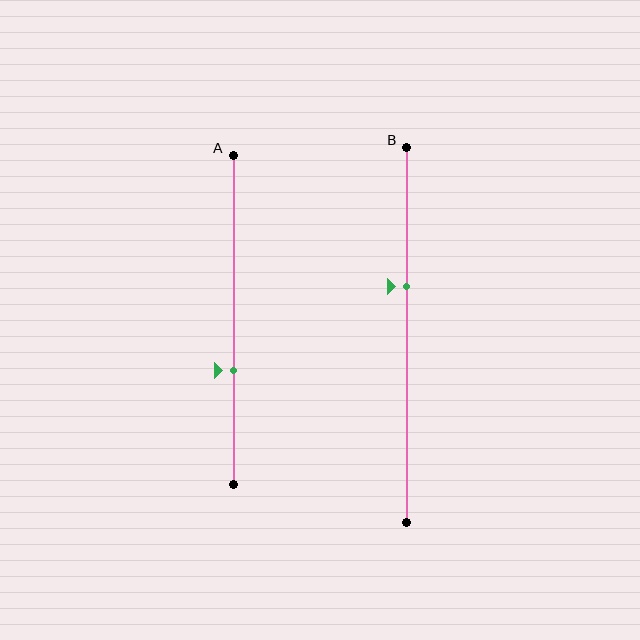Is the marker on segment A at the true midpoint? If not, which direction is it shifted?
No, the marker on segment A is shifted downward by about 15% of the segment length.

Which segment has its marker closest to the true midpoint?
Segment B has its marker closest to the true midpoint.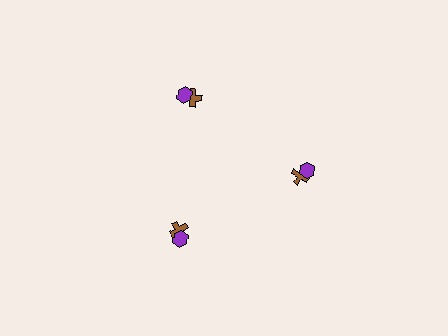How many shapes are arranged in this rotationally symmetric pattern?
There are 6 shapes, arranged in 3 groups of 2.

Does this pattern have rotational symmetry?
Yes, this pattern has 3-fold rotational symmetry. It looks the same after rotating 120 degrees around the center.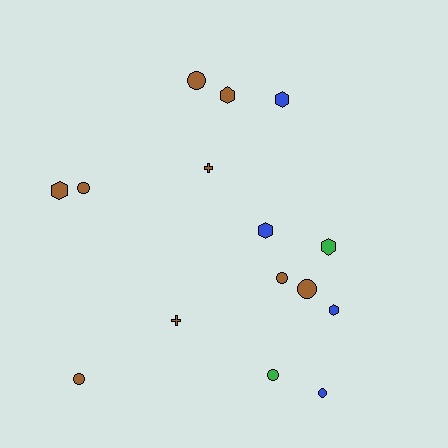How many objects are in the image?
There are 15 objects.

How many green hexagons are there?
There is 1 green hexagon.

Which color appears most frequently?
Brown, with 9 objects.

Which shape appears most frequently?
Circle, with 7 objects.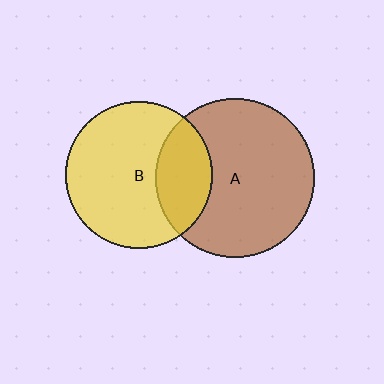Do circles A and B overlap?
Yes.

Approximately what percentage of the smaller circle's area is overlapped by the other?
Approximately 30%.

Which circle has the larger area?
Circle A (brown).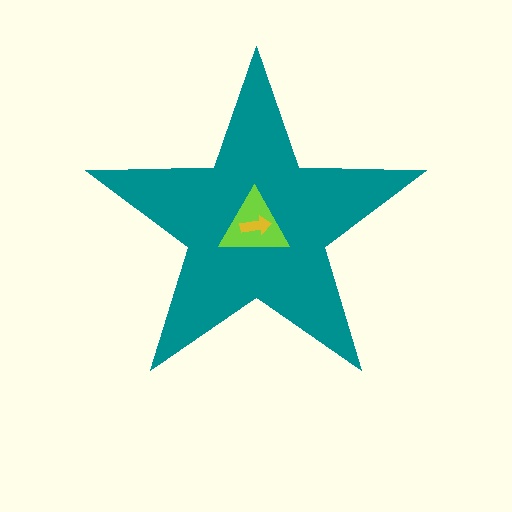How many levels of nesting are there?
3.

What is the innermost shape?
The yellow arrow.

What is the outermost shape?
The teal star.